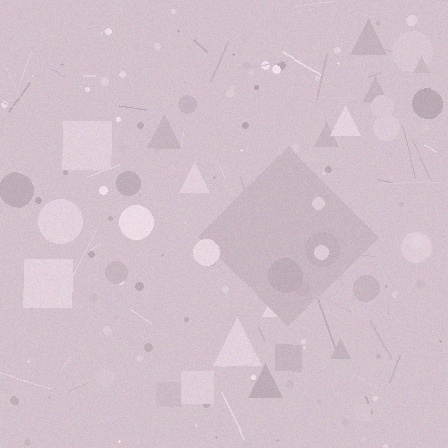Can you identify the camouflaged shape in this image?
The camouflaged shape is a diamond.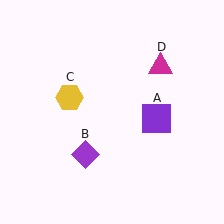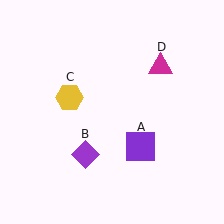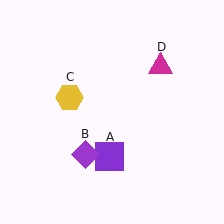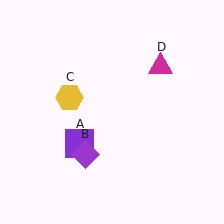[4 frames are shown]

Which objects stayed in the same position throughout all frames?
Purple diamond (object B) and yellow hexagon (object C) and magenta triangle (object D) remained stationary.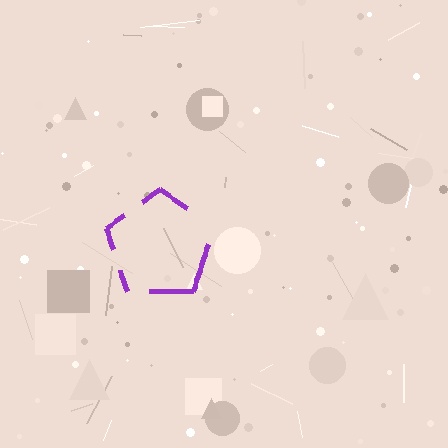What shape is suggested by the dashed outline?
The dashed outline suggests a pentagon.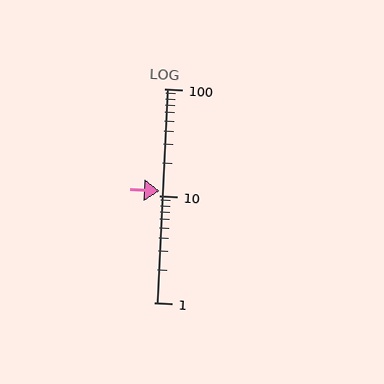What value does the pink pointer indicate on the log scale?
The pointer indicates approximately 11.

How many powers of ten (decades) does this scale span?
The scale spans 2 decades, from 1 to 100.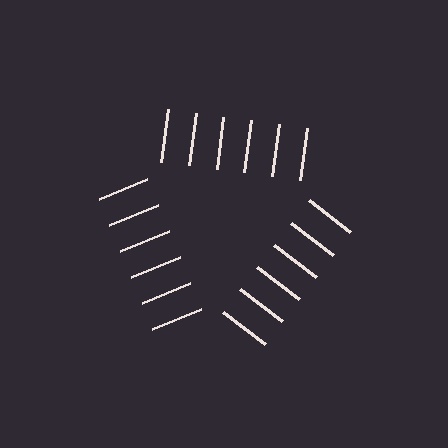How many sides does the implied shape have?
3 sides — the line-ends trace a triangle.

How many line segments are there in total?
18 — 6 along each of the 3 edges.